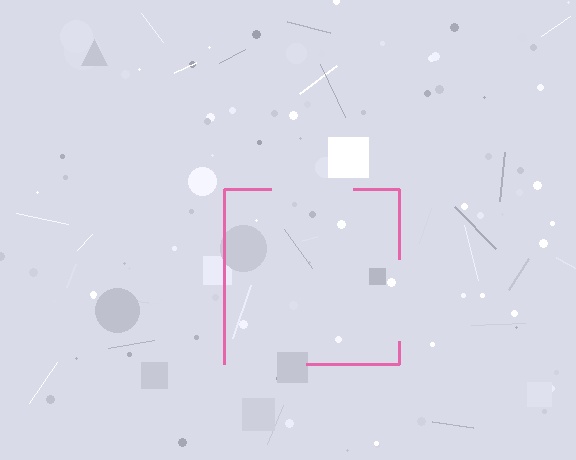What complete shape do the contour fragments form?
The contour fragments form a square.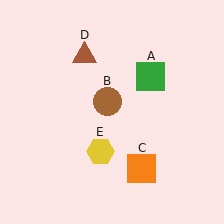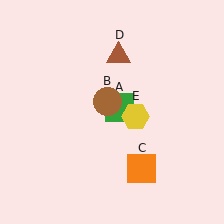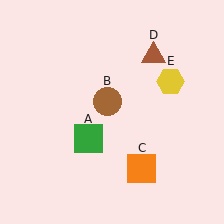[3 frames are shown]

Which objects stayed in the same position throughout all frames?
Brown circle (object B) and orange square (object C) remained stationary.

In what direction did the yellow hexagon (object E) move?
The yellow hexagon (object E) moved up and to the right.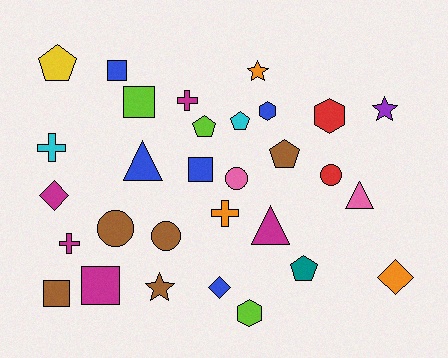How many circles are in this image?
There are 4 circles.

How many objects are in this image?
There are 30 objects.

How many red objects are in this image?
There are 2 red objects.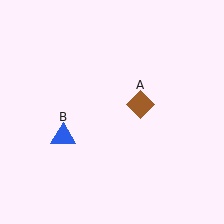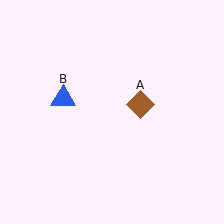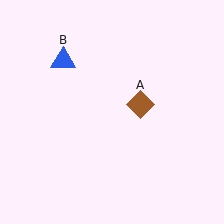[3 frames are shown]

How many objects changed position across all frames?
1 object changed position: blue triangle (object B).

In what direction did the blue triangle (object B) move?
The blue triangle (object B) moved up.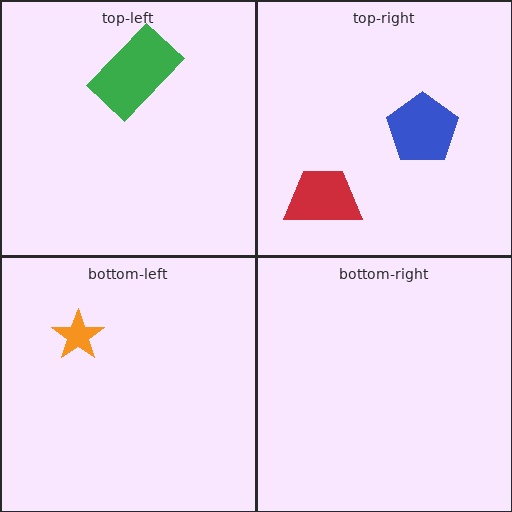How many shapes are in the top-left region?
1.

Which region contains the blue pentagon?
The top-right region.